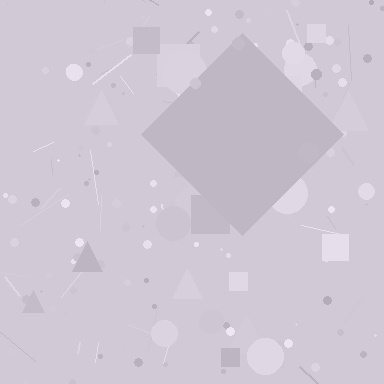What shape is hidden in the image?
A diamond is hidden in the image.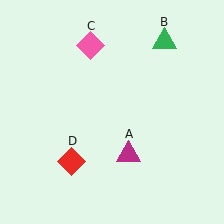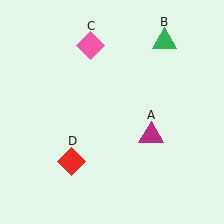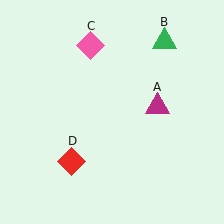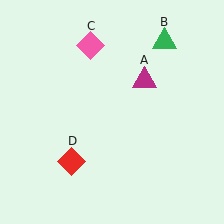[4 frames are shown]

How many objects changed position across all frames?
1 object changed position: magenta triangle (object A).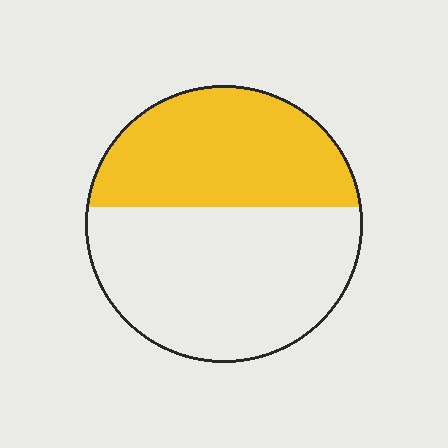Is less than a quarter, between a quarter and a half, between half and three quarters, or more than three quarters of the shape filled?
Between a quarter and a half.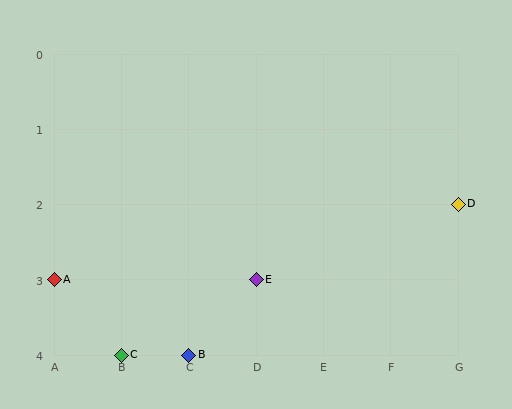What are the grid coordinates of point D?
Point D is at grid coordinates (G, 2).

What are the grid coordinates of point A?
Point A is at grid coordinates (A, 3).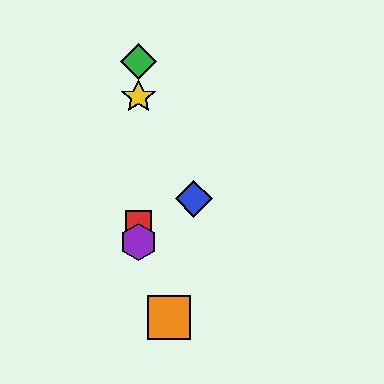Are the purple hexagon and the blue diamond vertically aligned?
No, the purple hexagon is at x≈138 and the blue diamond is at x≈194.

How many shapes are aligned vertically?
4 shapes (the red square, the green diamond, the yellow star, the purple hexagon) are aligned vertically.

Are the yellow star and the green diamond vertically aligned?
Yes, both are at x≈138.